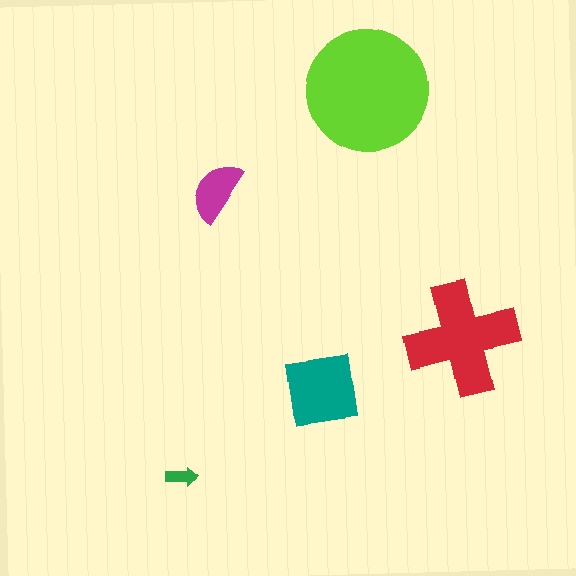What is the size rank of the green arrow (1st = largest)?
5th.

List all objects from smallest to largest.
The green arrow, the magenta semicircle, the teal square, the red cross, the lime circle.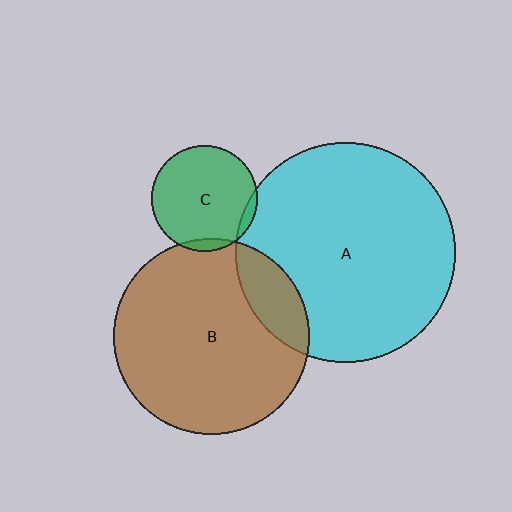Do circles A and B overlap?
Yes.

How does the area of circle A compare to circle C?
Approximately 4.3 times.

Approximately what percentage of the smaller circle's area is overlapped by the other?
Approximately 15%.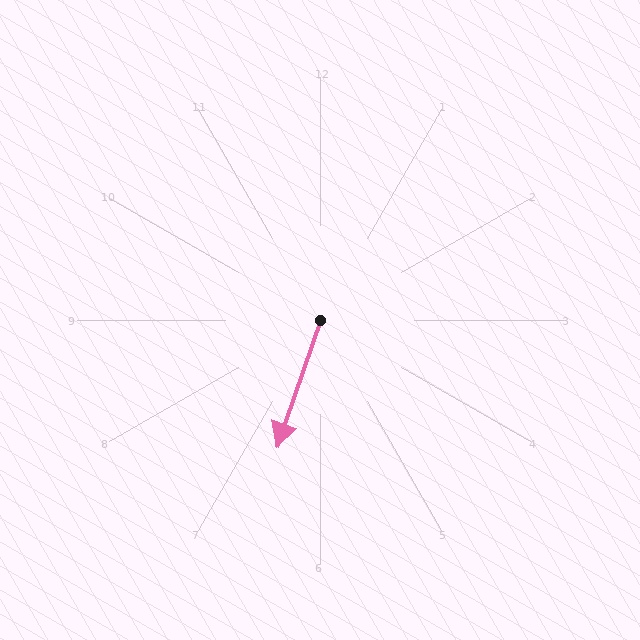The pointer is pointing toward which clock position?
Roughly 7 o'clock.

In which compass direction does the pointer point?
South.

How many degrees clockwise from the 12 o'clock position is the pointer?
Approximately 199 degrees.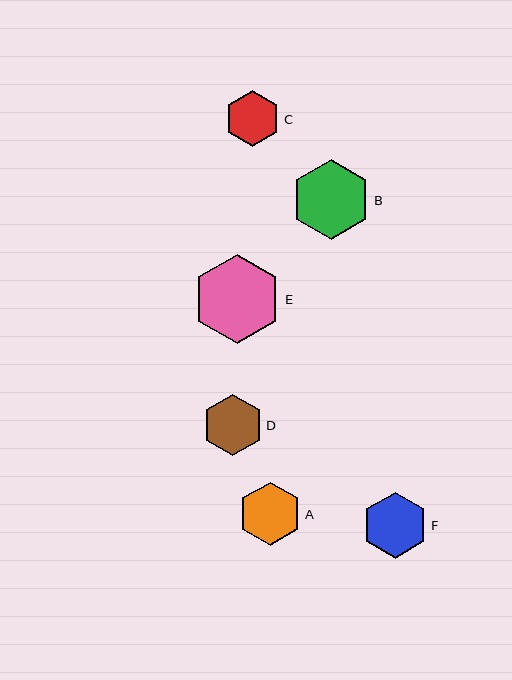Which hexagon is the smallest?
Hexagon C is the smallest with a size of approximately 56 pixels.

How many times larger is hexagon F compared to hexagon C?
Hexagon F is approximately 1.2 times the size of hexagon C.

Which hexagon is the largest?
Hexagon E is the largest with a size of approximately 89 pixels.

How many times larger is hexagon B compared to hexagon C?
Hexagon B is approximately 1.4 times the size of hexagon C.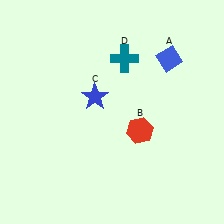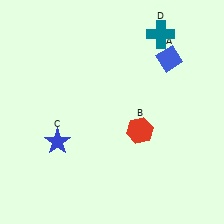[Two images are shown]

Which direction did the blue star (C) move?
The blue star (C) moved down.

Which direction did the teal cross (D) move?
The teal cross (D) moved right.